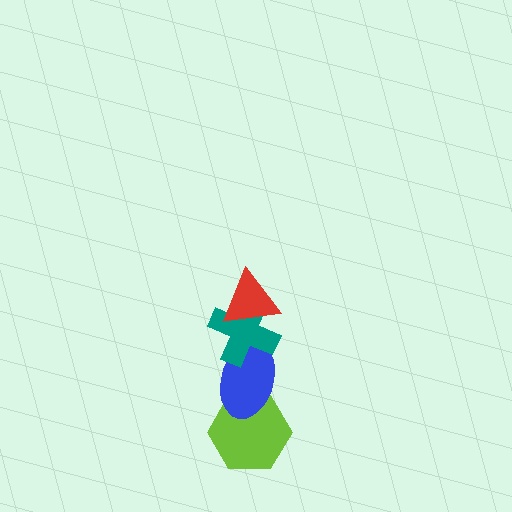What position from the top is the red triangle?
The red triangle is 1st from the top.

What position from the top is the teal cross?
The teal cross is 2nd from the top.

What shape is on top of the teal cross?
The red triangle is on top of the teal cross.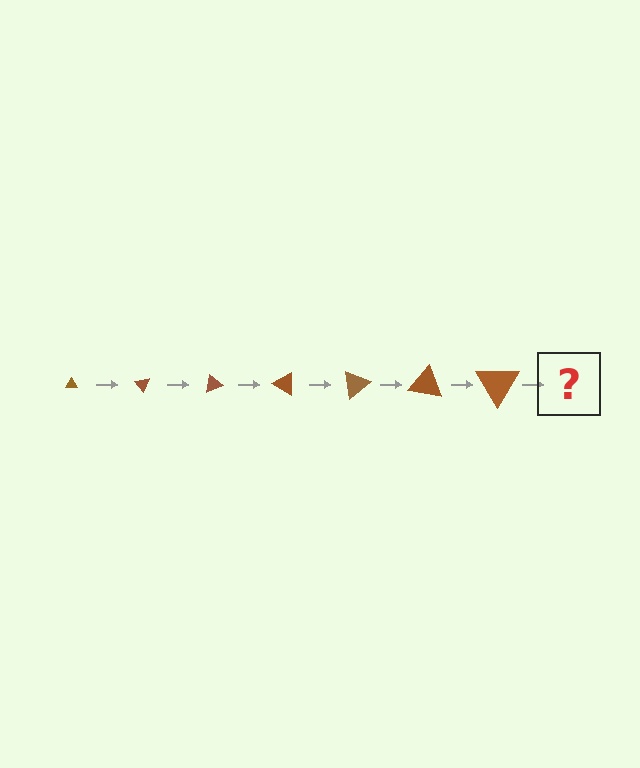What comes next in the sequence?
The next element should be a triangle, larger than the previous one and rotated 350 degrees from the start.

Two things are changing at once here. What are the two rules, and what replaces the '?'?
The two rules are that the triangle grows larger each step and it rotates 50 degrees each step. The '?' should be a triangle, larger than the previous one and rotated 350 degrees from the start.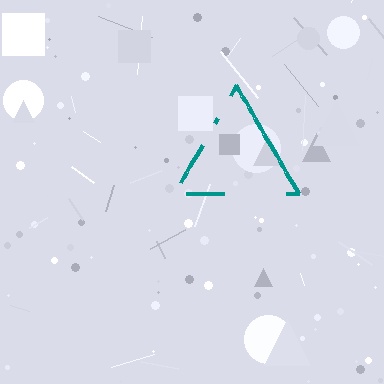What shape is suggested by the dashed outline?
The dashed outline suggests a triangle.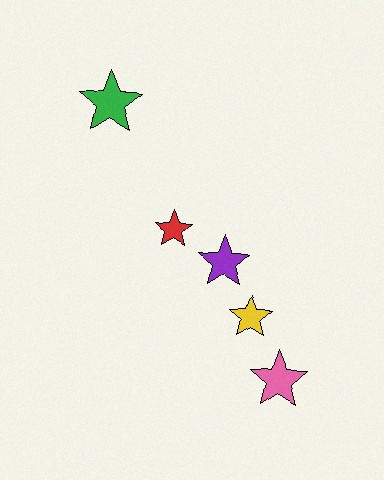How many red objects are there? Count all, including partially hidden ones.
There is 1 red object.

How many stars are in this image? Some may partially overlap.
There are 5 stars.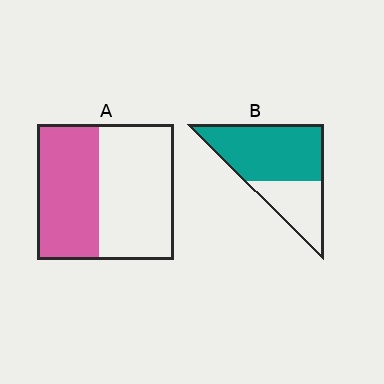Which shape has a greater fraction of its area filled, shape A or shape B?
Shape B.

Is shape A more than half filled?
No.